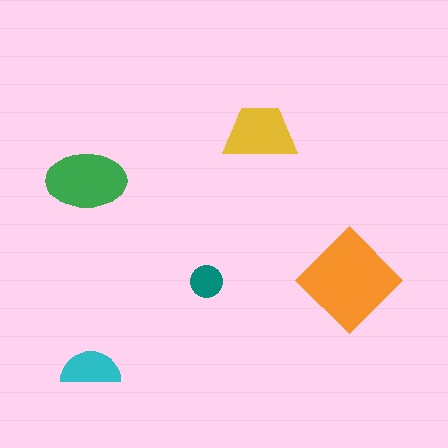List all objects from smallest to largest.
The teal circle, the cyan semicircle, the yellow trapezoid, the green ellipse, the orange diamond.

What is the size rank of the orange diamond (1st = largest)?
1st.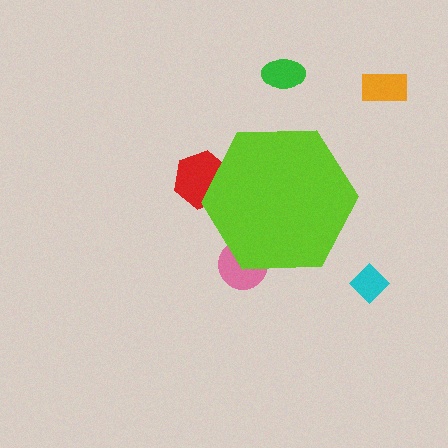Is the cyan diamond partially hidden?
No, the cyan diamond is fully visible.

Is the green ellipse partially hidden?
No, the green ellipse is fully visible.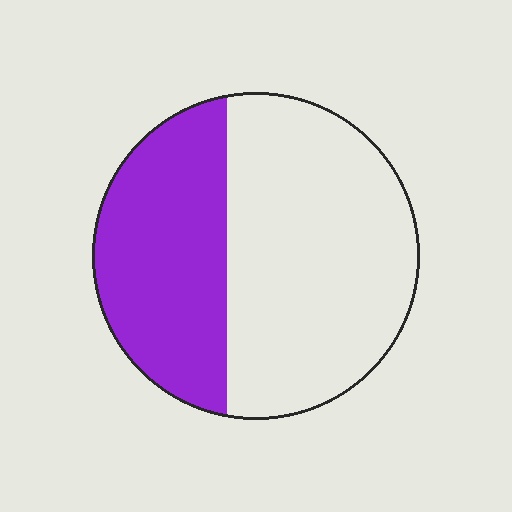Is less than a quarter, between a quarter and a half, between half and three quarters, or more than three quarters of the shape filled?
Between a quarter and a half.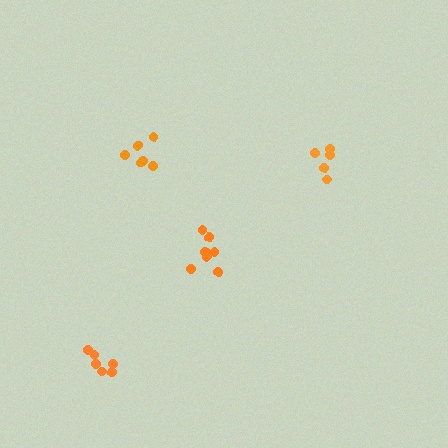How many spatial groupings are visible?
There are 4 spatial groupings.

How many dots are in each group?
Group 1: 7 dots, Group 2: 5 dots, Group 3: 6 dots, Group 4: 6 dots (24 total).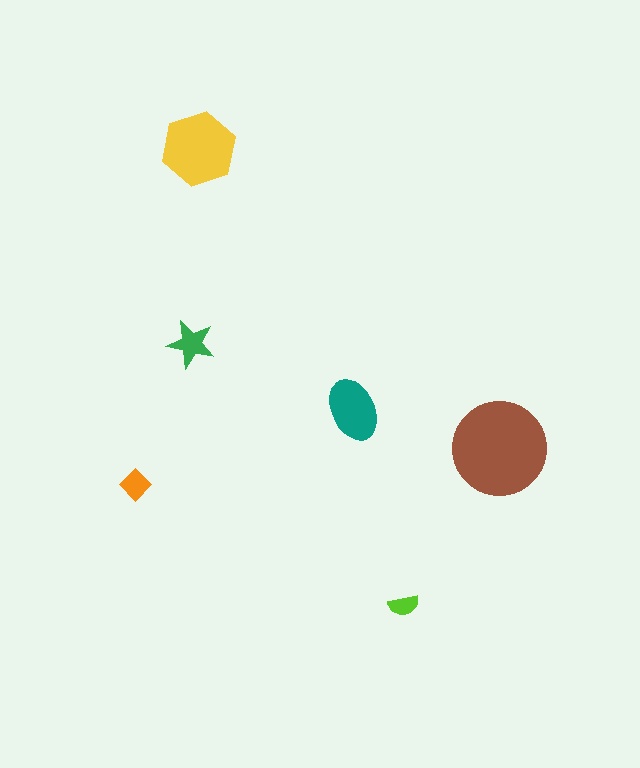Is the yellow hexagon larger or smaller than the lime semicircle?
Larger.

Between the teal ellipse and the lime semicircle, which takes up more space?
The teal ellipse.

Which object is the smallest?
The lime semicircle.